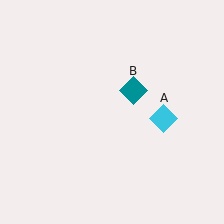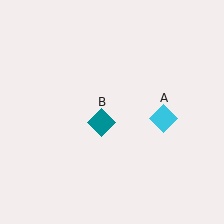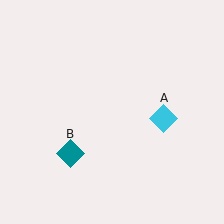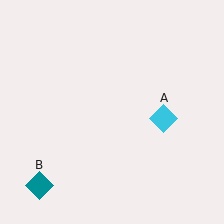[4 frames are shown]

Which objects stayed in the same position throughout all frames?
Cyan diamond (object A) remained stationary.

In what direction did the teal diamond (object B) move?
The teal diamond (object B) moved down and to the left.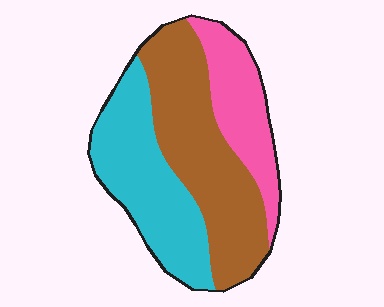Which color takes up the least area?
Pink, at roughly 20%.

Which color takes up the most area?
Brown, at roughly 45%.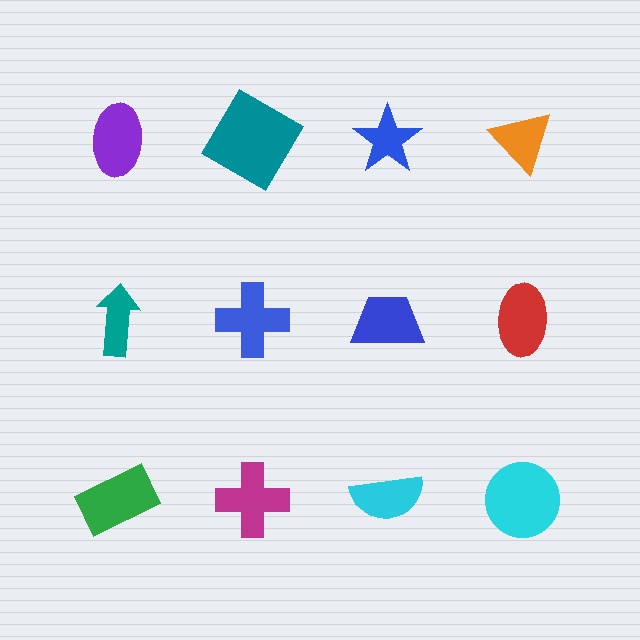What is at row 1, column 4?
An orange triangle.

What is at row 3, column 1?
A green rectangle.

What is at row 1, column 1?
A purple ellipse.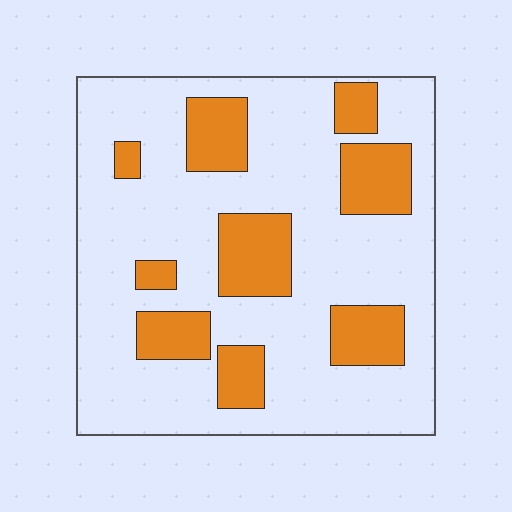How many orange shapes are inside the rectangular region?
9.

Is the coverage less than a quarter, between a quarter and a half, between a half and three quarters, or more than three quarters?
Less than a quarter.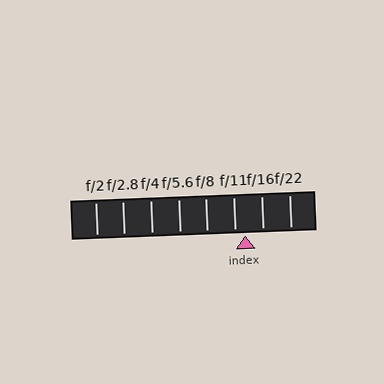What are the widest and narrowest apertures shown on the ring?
The widest aperture shown is f/2 and the narrowest is f/22.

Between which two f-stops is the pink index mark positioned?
The index mark is between f/11 and f/16.